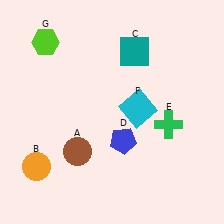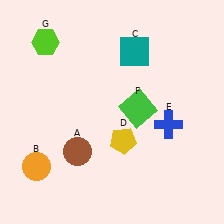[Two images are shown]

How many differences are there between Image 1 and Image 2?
There are 3 differences between the two images.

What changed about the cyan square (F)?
In Image 1, F is cyan. In Image 2, it changed to green.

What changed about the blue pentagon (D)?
In Image 1, D is blue. In Image 2, it changed to yellow.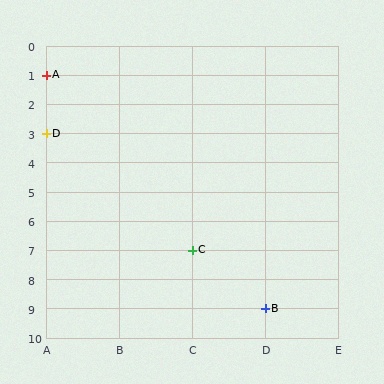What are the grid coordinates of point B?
Point B is at grid coordinates (D, 9).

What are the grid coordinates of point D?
Point D is at grid coordinates (A, 3).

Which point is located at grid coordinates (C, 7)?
Point C is at (C, 7).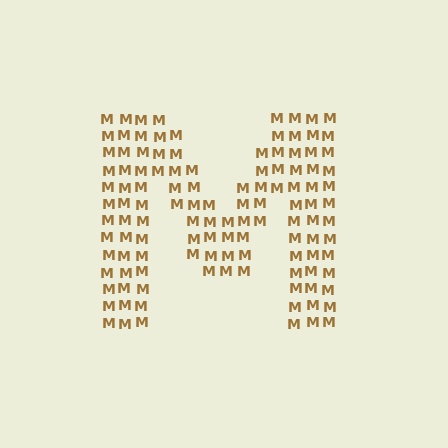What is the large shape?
The large shape is the letter M.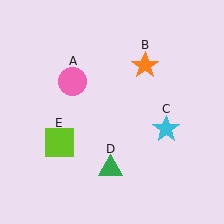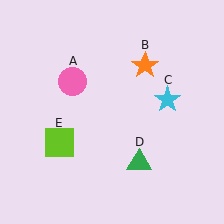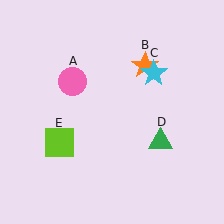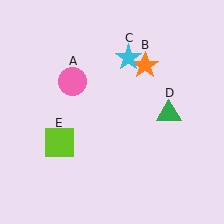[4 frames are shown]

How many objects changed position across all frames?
2 objects changed position: cyan star (object C), green triangle (object D).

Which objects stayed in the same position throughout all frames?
Pink circle (object A) and orange star (object B) and lime square (object E) remained stationary.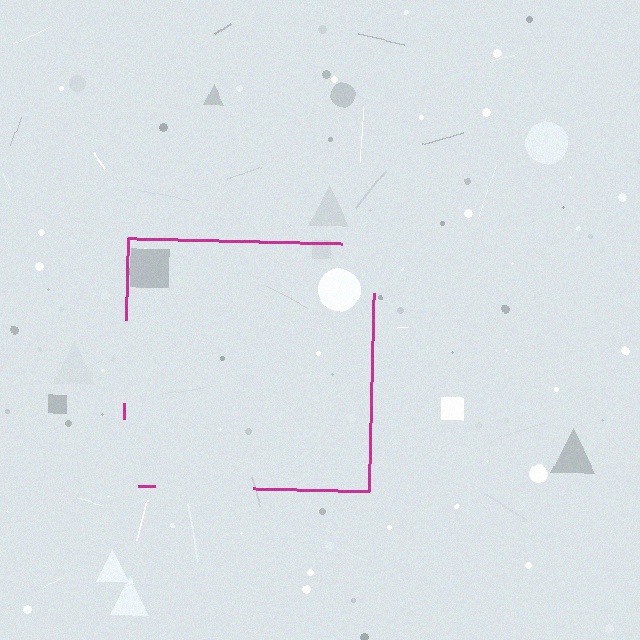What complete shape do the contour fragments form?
The contour fragments form a square.